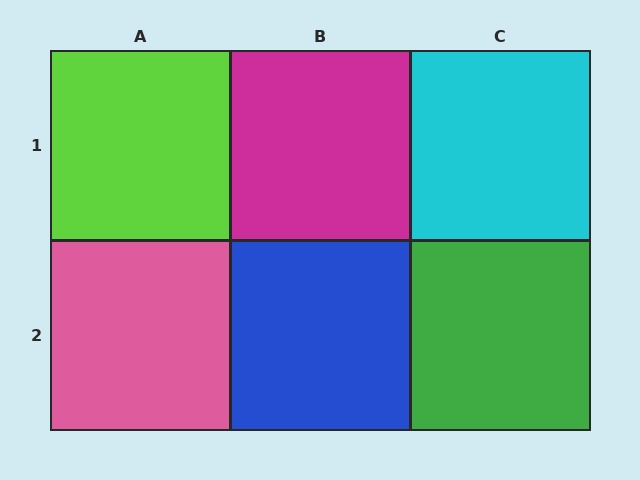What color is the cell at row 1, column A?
Lime.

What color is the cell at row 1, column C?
Cyan.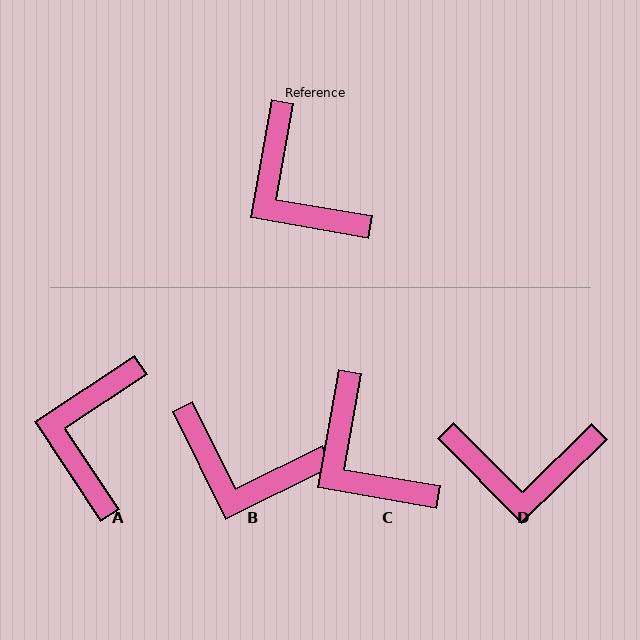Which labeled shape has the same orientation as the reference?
C.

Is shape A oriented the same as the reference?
No, it is off by about 47 degrees.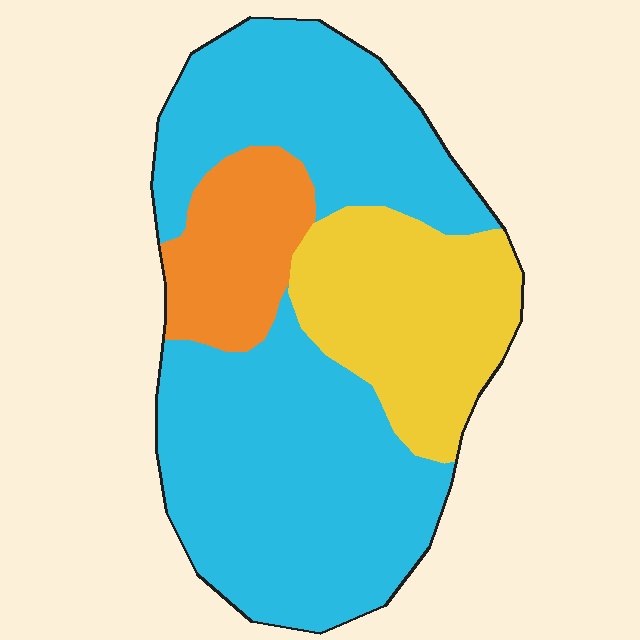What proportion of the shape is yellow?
Yellow takes up about one quarter (1/4) of the shape.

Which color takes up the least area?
Orange, at roughly 15%.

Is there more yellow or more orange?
Yellow.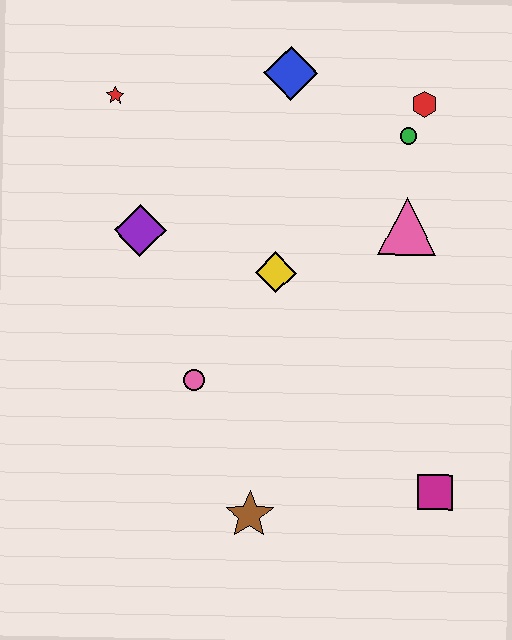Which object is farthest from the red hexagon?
The brown star is farthest from the red hexagon.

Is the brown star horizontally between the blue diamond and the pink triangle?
No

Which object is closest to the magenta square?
The brown star is closest to the magenta square.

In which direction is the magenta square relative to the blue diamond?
The magenta square is below the blue diamond.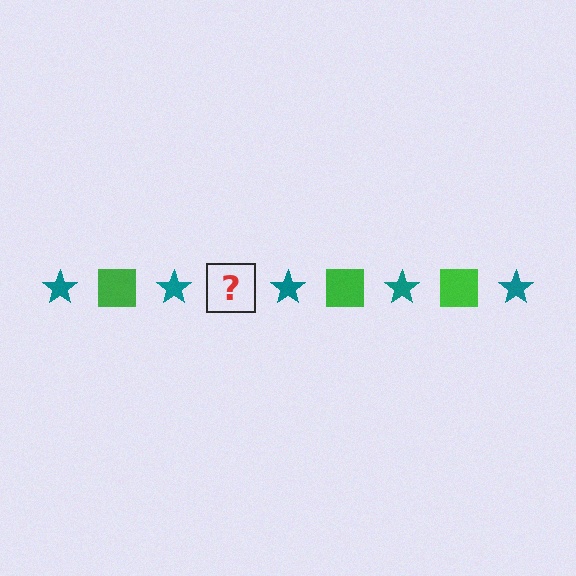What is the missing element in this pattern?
The missing element is a green square.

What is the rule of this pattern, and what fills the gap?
The rule is that the pattern alternates between teal star and green square. The gap should be filled with a green square.